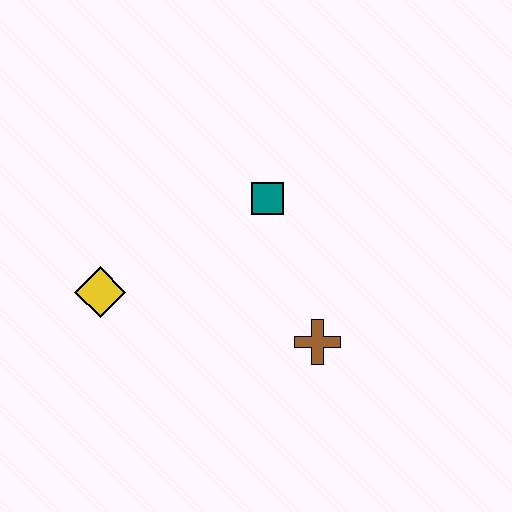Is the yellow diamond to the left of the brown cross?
Yes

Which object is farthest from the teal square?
The yellow diamond is farthest from the teal square.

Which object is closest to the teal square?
The brown cross is closest to the teal square.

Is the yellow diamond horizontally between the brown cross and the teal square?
No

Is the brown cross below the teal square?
Yes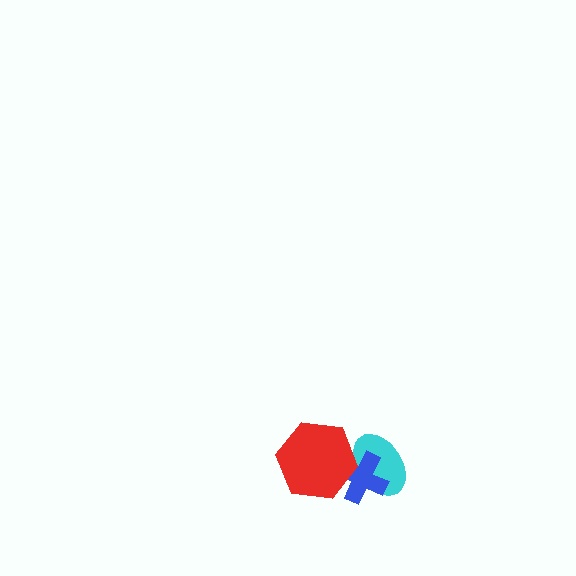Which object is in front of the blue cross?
The red hexagon is in front of the blue cross.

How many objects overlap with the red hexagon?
2 objects overlap with the red hexagon.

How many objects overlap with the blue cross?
2 objects overlap with the blue cross.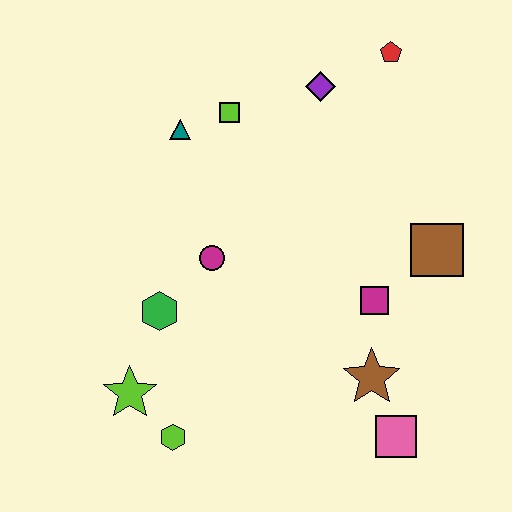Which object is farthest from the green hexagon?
The red pentagon is farthest from the green hexagon.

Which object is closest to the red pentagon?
The purple diamond is closest to the red pentagon.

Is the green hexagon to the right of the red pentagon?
No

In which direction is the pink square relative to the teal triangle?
The pink square is below the teal triangle.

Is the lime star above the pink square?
Yes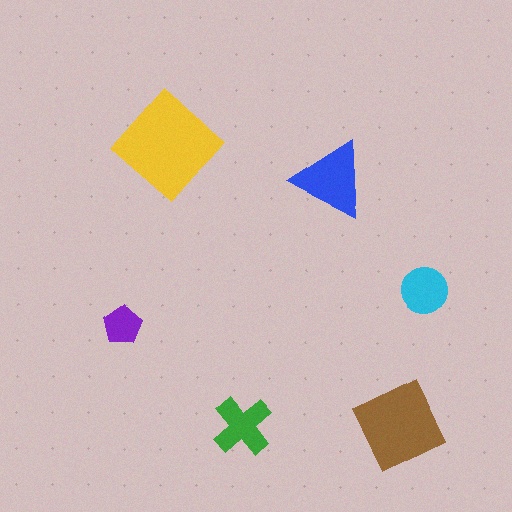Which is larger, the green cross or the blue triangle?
The blue triangle.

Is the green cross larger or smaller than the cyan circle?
Larger.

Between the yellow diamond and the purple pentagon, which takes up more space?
The yellow diamond.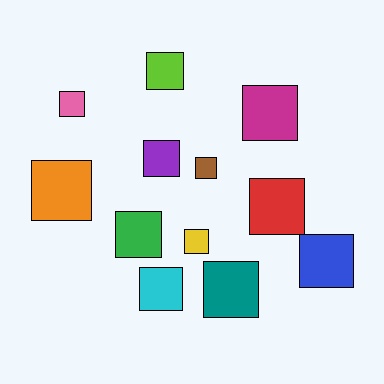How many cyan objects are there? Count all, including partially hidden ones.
There is 1 cyan object.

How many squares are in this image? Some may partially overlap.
There are 12 squares.